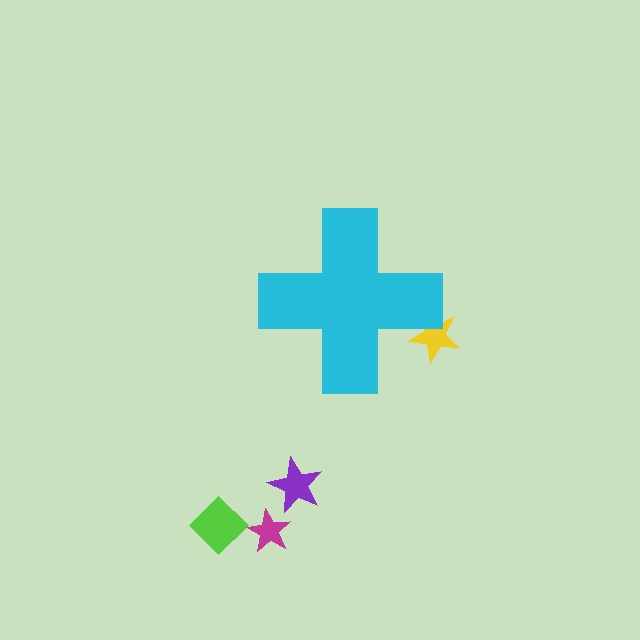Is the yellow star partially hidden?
Yes, the yellow star is partially hidden behind the cyan cross.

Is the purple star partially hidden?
No, the purple star is fully visible.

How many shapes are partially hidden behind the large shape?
1 shape is partially hidden.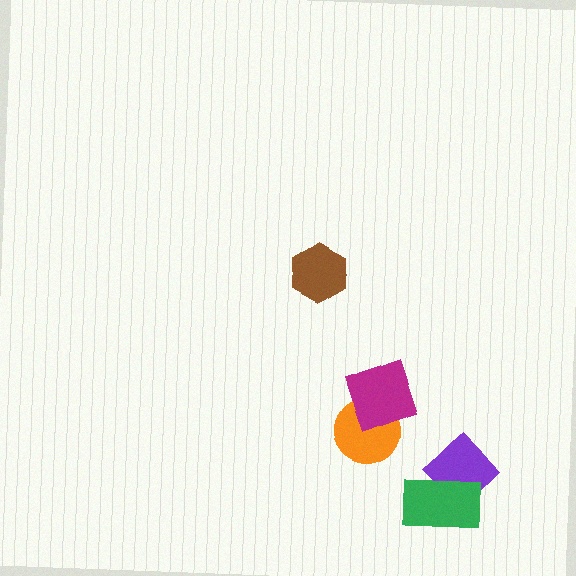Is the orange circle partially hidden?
Yes, it is partially covered by another shape.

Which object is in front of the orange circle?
The magenta diamond is in front of the orange circle.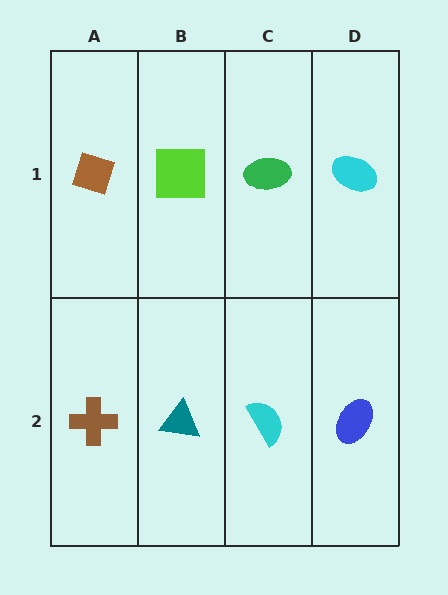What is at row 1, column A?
A brown diamond.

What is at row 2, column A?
A brown cross.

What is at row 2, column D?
A blue ellipse.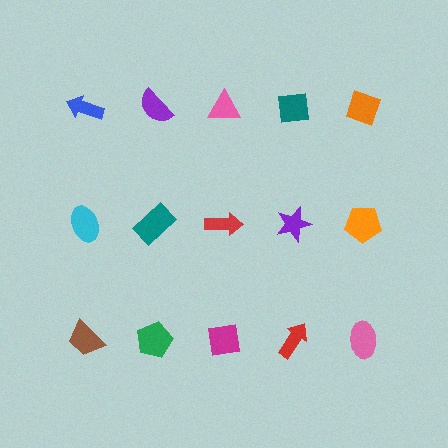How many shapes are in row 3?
5 shapes.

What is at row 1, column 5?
An orange diamond.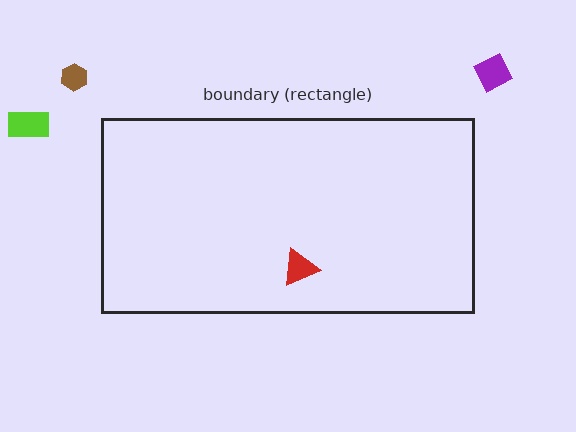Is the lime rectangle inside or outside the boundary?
Outside.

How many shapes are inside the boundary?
1 inside, 3 outside.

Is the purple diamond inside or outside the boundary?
Outside.